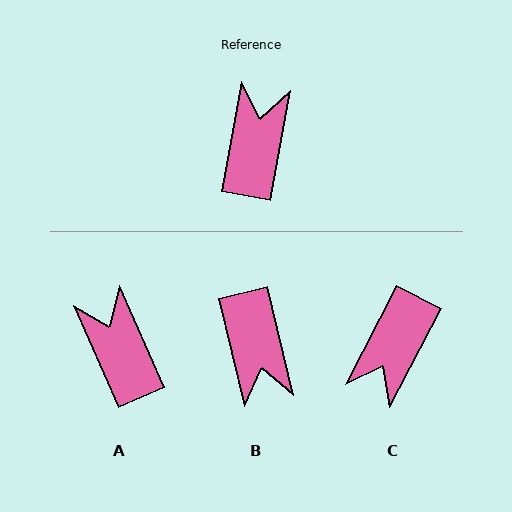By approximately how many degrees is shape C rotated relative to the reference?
Approximately 162 degrees counter-clockwise.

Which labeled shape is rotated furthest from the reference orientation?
C, about 162 degrees away.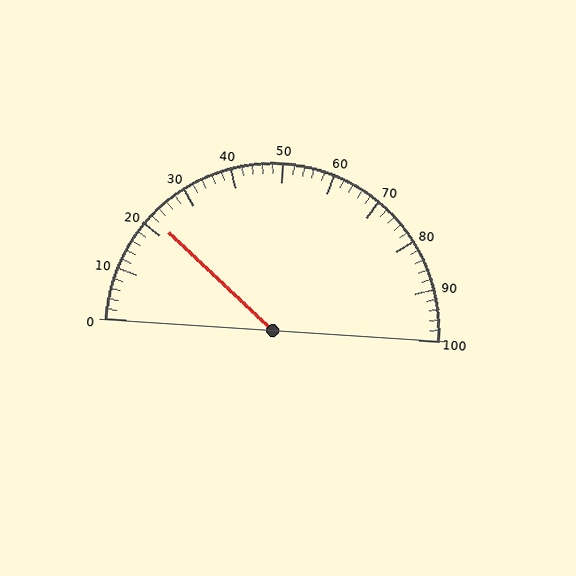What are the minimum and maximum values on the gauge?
The gauge ranges from 0 to 100.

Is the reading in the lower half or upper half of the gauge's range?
The reading is in the lower half of the range (0 to 100).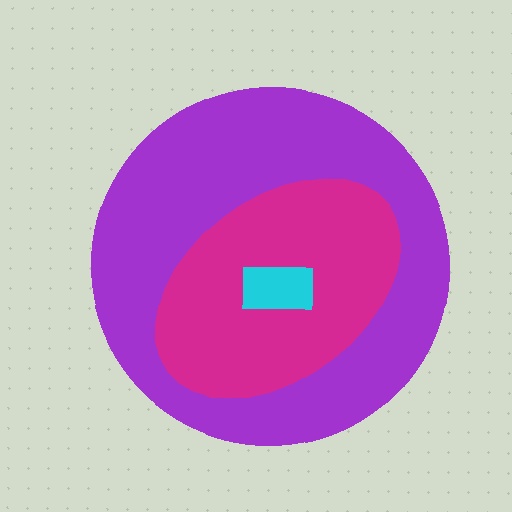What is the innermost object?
The cyan rectangle.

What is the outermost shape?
The purple circle.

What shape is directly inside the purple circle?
The magenta ellipse.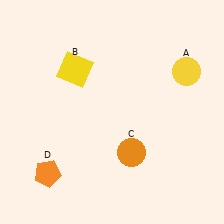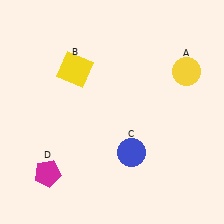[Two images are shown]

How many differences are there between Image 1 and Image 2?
There are 2 differences between the two images.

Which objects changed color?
C changed from orange to blue. D changed from orange to magenta.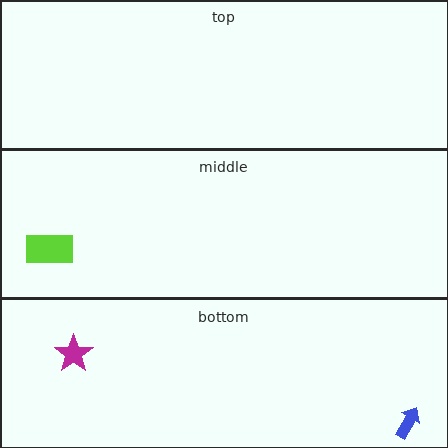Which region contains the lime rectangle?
The middle region.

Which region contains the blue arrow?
The bottom region.